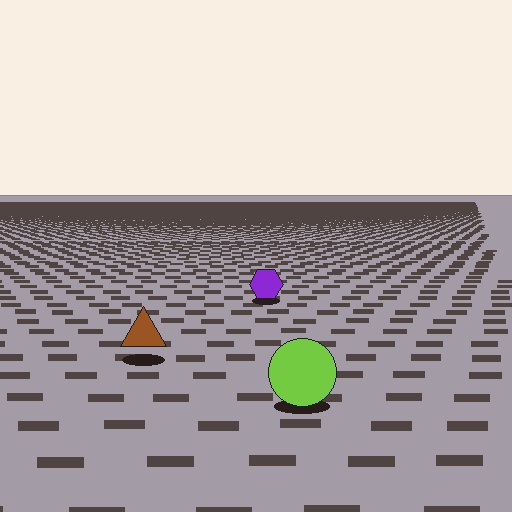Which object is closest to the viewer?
The lime circle is closest. The texture marks near it are larger and more spread out.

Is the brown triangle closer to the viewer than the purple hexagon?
Yes. The brown triangle is closer — you can tell from the texture gradient: the ground texture is coarser near it.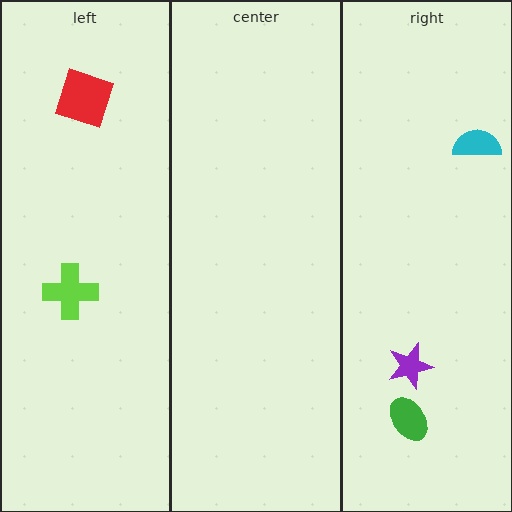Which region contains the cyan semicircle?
The right region.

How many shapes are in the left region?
2.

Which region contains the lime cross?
The left region.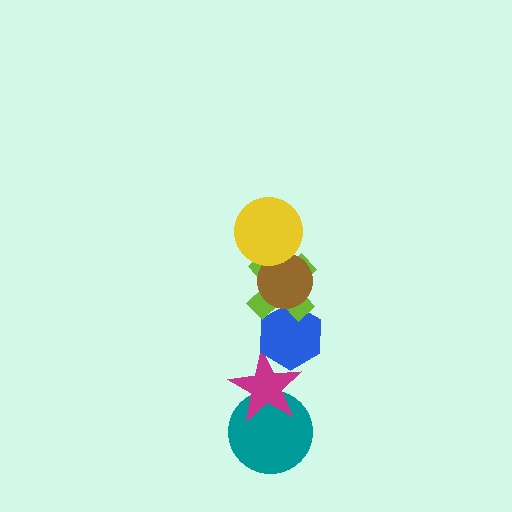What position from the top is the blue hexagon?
The blue hexagon is 4th from the top.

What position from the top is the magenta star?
The magenta star is 5th from the top.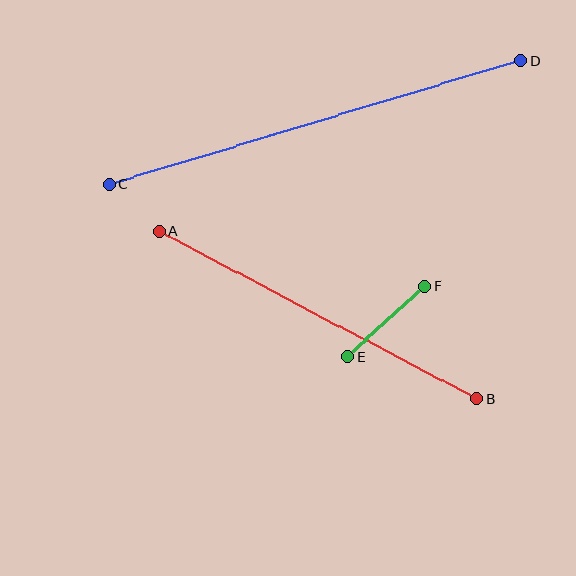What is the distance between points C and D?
The distance is approximately 429 pixels.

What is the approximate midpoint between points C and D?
The midpoint is at approximately (315, 122) pixels.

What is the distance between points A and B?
The distance is approximately 359 pixels.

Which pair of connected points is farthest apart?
Points C and D are farthest apart.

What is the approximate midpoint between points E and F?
The midpoint is at approximately (386, 321) pixels.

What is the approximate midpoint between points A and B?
The midpoint is at approximately (318, 315) pixels.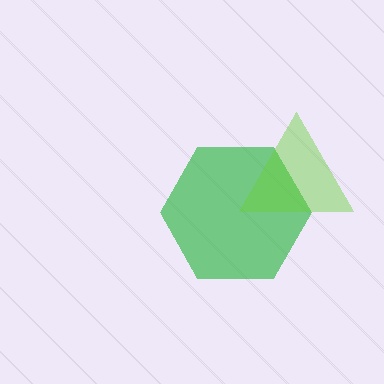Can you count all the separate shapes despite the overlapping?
Yes, there are 2 separate shapes.